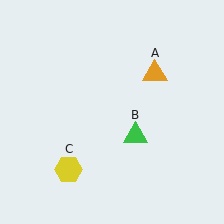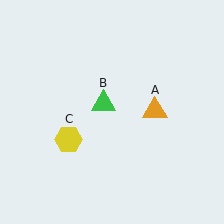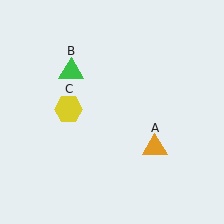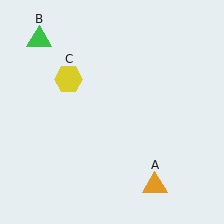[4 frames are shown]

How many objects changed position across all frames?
3 objects changed position: orange triangle (object A), green triangle (object B), yellow hexagon (object C).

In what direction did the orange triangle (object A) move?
The orange triangle (object A) moved down.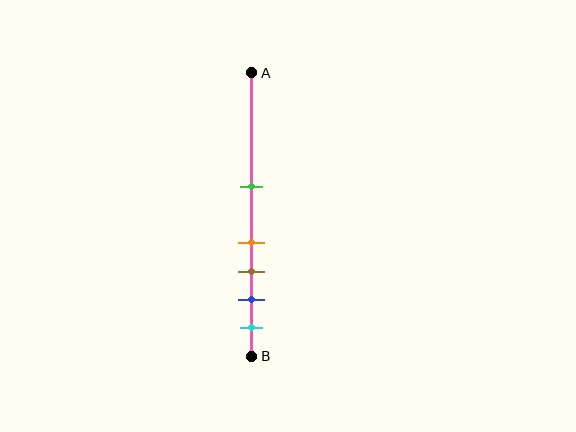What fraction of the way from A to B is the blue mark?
The blue mark is approximately 80% (0.8) of the way from A to B.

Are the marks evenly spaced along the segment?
No, the marks are not evenly spaced.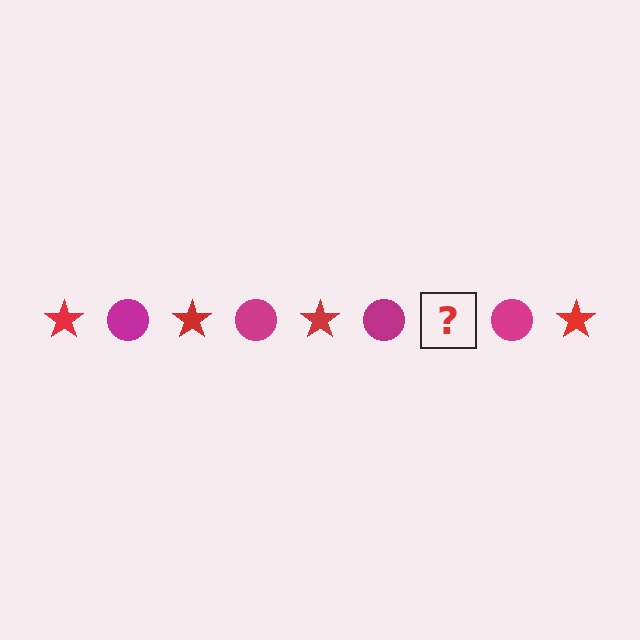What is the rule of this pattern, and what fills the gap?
The rule is that the pattern alternates between red star and magenta circle. The gap should be filled with a red star.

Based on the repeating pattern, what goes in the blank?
The blank should be a red star.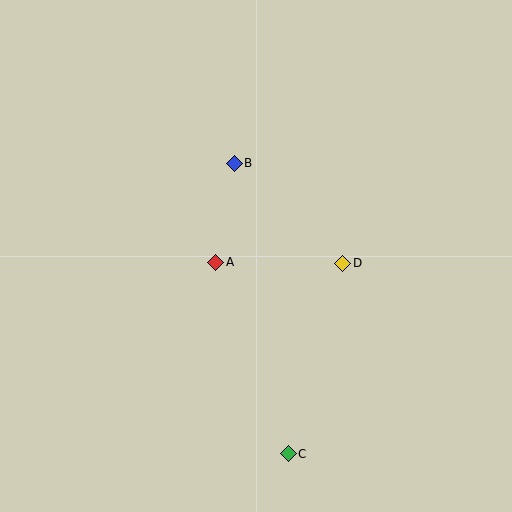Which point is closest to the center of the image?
Point A at (216, 262) is closest to the center.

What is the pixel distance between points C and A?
The distance between C and A is 205 pixels.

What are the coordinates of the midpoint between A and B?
The midpoint between A and B is at (225, 213).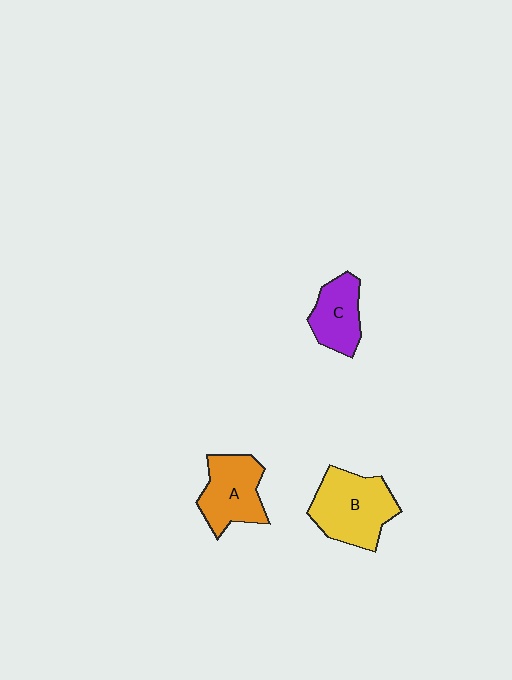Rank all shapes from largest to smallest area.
From largest to smallest: B (yellow), A (orange), C (purple).